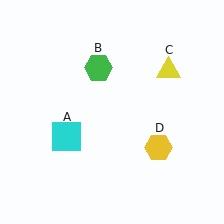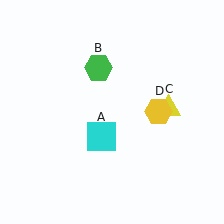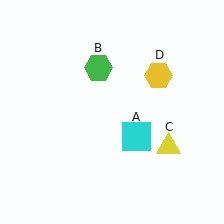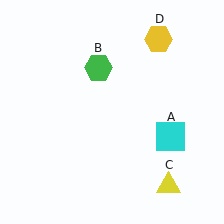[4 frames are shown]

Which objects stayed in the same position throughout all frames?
Green hexagon (object B) remained stationary.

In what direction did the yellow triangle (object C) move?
The yellow triangle (object C) moved down.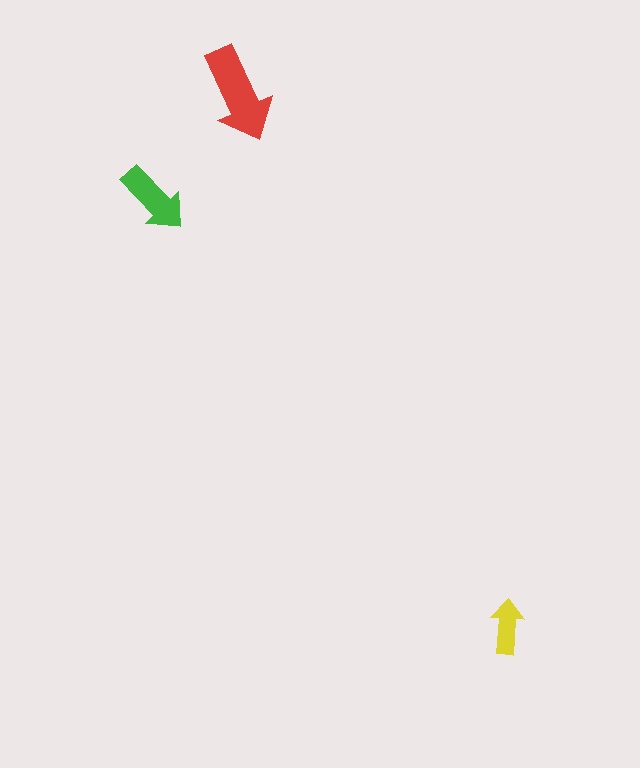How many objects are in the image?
There are 3 objects in the image.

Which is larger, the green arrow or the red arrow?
The red one.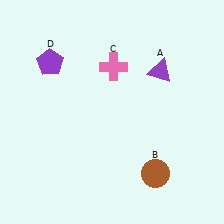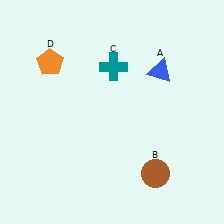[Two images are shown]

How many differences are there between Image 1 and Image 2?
There are 3 differences between the two images.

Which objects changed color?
A changed from purple to blue. C changed from pink to teal. D changed from purple to orange.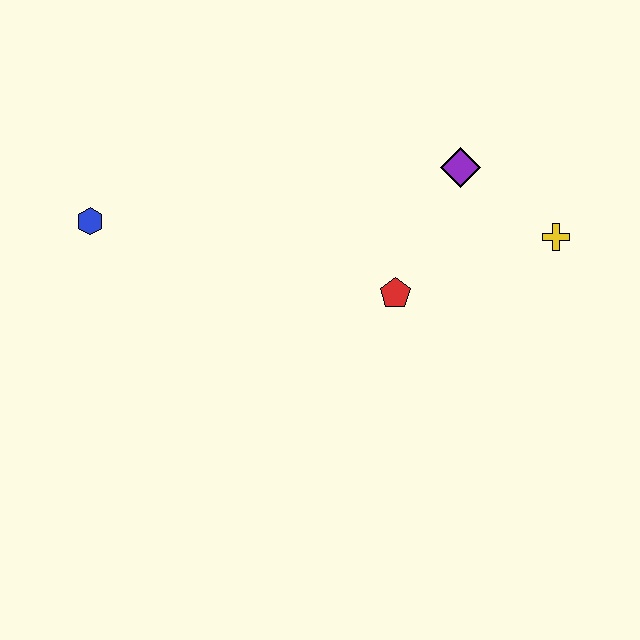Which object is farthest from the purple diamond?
The blue hexagon is farthest from the purple diamond.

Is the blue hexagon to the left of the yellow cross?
Yes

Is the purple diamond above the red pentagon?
Yes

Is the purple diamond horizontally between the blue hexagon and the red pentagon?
No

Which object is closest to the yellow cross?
The purple diamond is closest to the yellow cross.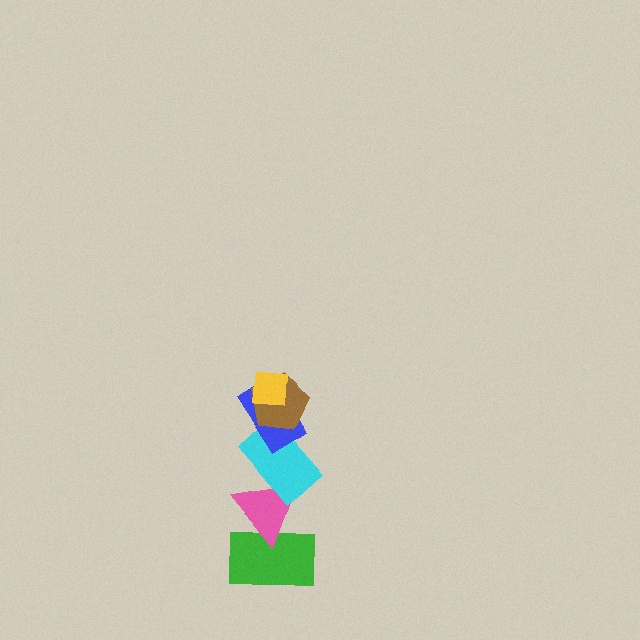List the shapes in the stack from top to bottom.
From top to bottom: the yellow square, the brown pentagon, the blue rectangle, the cyan rectangle, the pink triangle, the green rectangle.